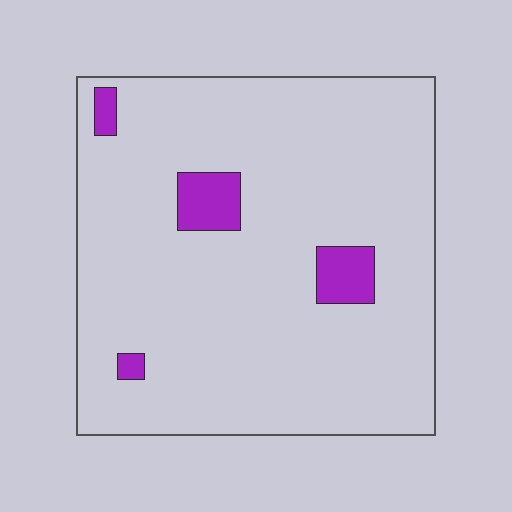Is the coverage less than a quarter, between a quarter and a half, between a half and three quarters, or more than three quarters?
Less than a quarter.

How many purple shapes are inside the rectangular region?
4.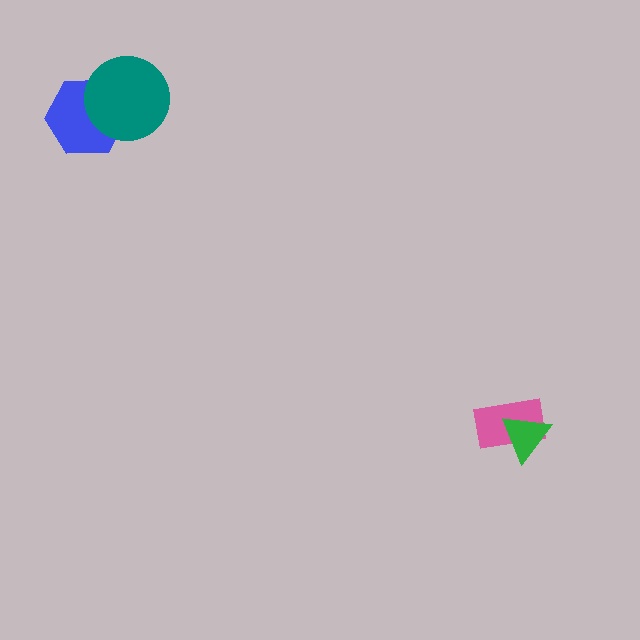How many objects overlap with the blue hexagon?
1 object overlaps with the blue hexagon.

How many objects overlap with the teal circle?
1 object overlaps with the teal circle.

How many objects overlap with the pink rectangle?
1 object overlaps with the pink rectangle.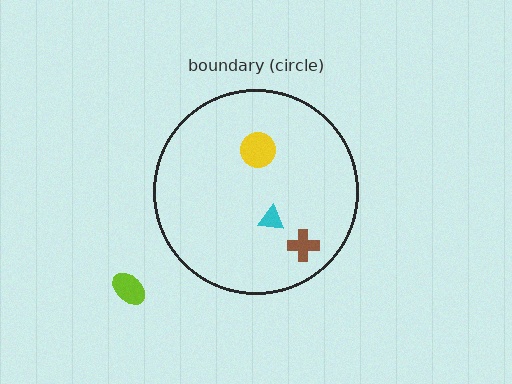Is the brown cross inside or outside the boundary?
Inside.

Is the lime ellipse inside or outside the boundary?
Outside.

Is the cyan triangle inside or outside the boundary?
Inside.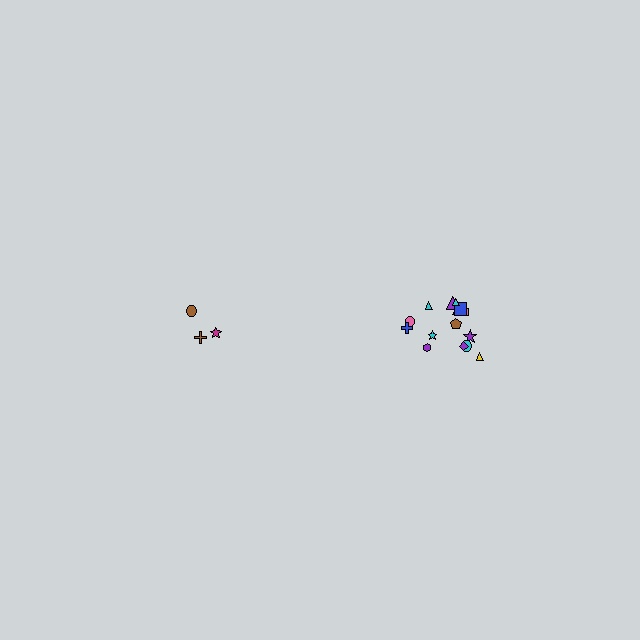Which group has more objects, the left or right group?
The right group.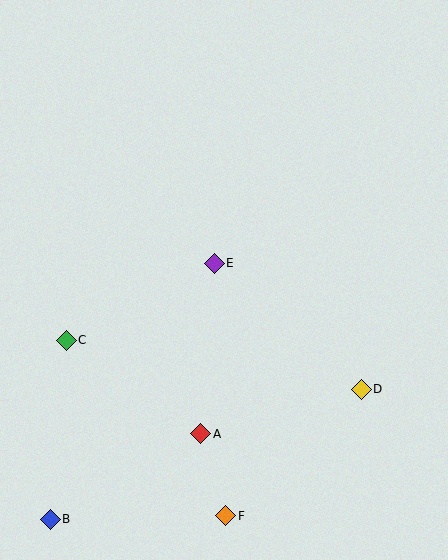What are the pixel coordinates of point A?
Point A is at (201, 434).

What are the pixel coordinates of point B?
Point B is at (50, 519).